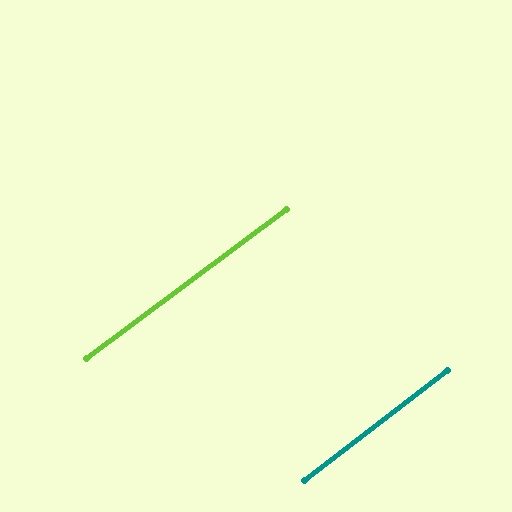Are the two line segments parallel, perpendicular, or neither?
Parallel — their directions differ by only 0.7°.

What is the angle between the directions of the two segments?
Approximately 1 degree.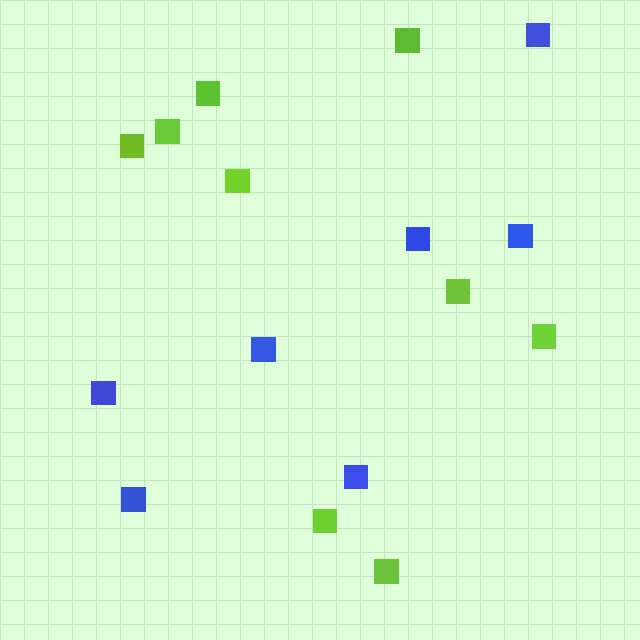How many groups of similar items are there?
There are 2 groups: one group of blue squares (7) and one group of lime squares (9).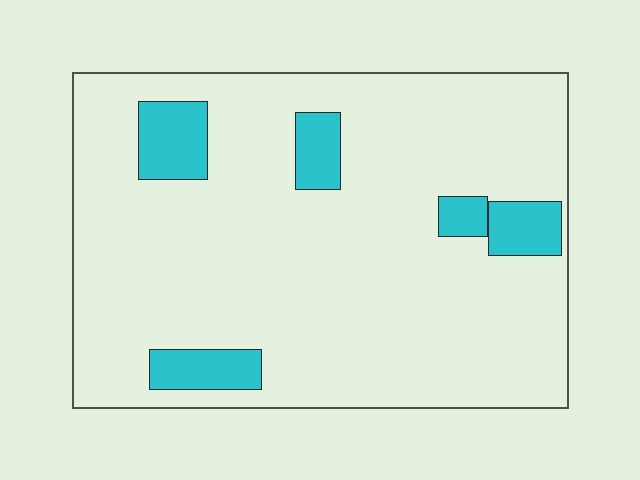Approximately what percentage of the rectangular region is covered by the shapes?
Approximately 10%.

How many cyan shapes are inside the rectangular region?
5.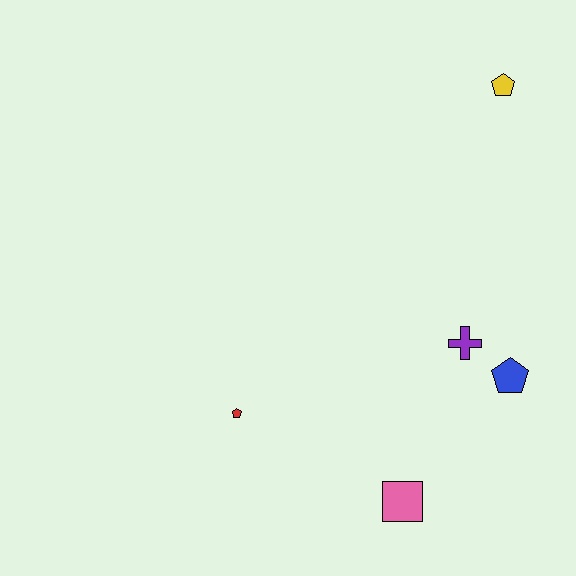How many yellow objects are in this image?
There is 1 yellow object.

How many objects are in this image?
There are 5 objects.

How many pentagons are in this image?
There are 3 pentagons.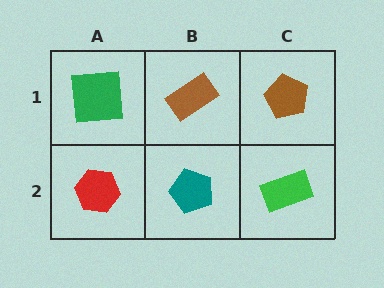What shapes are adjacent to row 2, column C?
A brown pentagon (row 1, column C), a teal pentagon (row 2, column B).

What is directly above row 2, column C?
A brown pentagon.